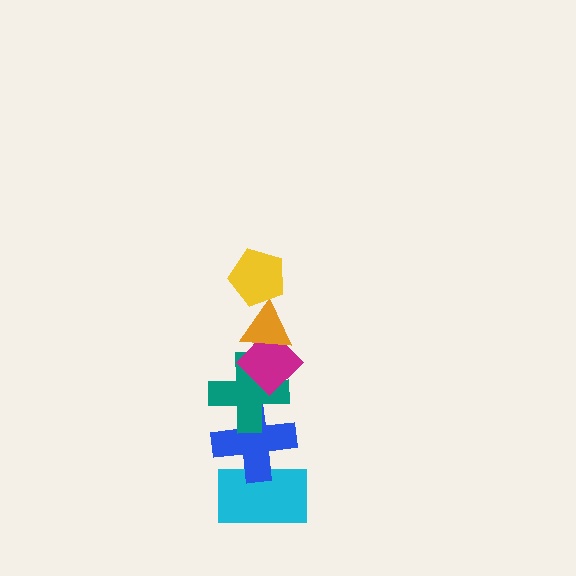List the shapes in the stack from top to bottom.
From top to bottom: the yellow pentagon, the orange triangle, the magenta diamond, the teal cross, the blue cross, the cyan rectangle.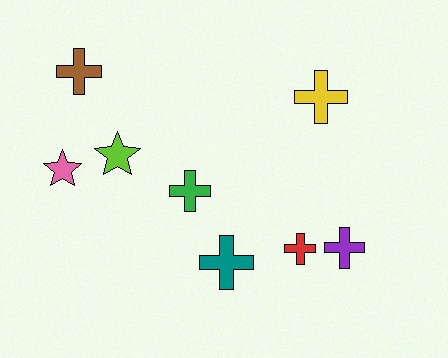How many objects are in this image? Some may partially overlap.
There are 8 objects.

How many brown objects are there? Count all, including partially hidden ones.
There is 1 brown object.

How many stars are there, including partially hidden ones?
There are 2 stars.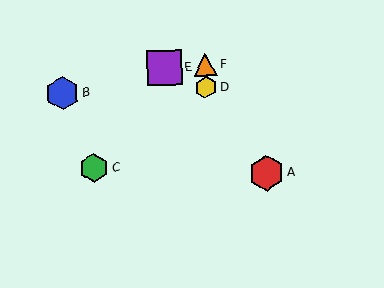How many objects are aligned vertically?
2 objects (D, F) are aligned vertically.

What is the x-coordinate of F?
Object F is at x≈205.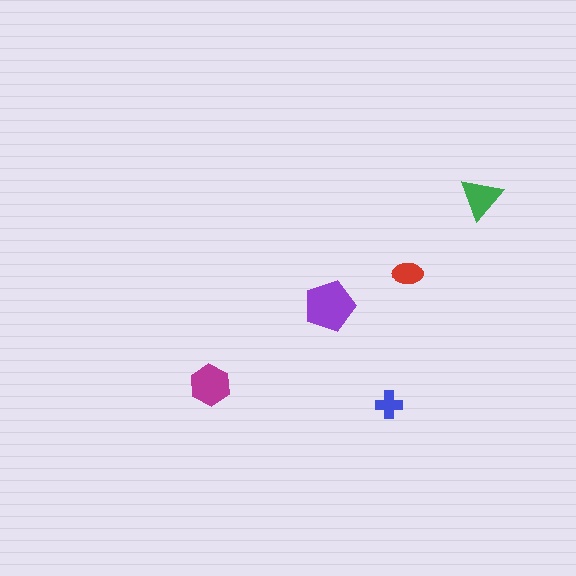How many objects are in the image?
There are 5 objects in the image.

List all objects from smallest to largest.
The blue cross, the red ellipse, the green triangle, the magenta hexagon, the purple pentagon.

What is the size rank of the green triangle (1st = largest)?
3rd.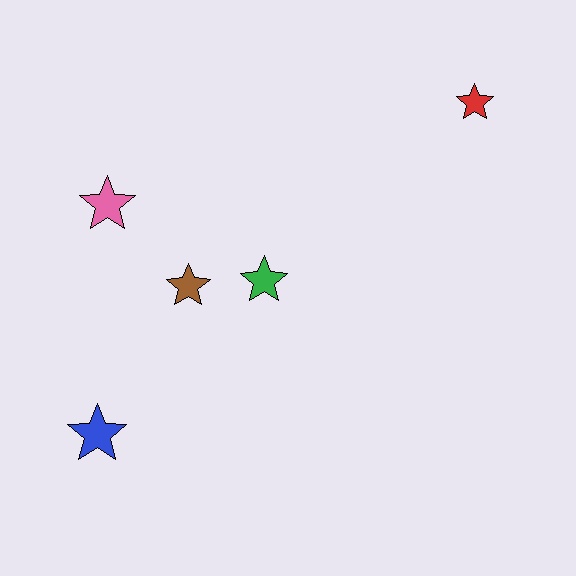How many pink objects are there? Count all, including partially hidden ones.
There is 1 pink object.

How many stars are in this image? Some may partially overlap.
There are 5 stars.